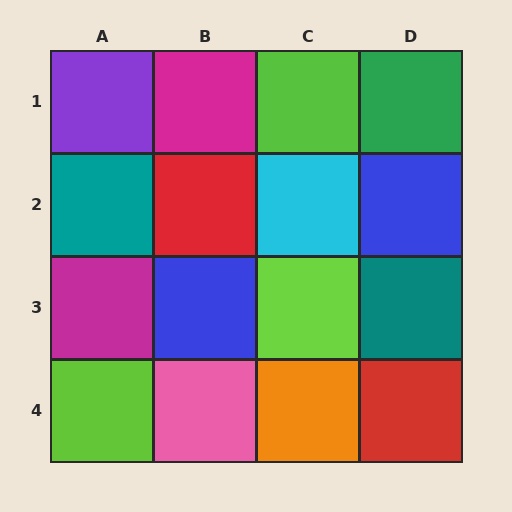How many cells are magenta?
2 cells are magenta.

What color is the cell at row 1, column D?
Green.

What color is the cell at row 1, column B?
Magenta.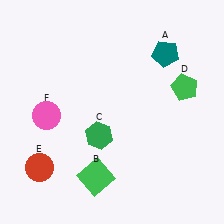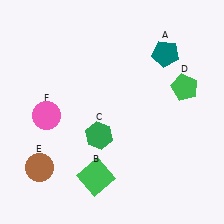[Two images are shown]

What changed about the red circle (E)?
In Image 1, E is red. In Image 2, it changed to brown.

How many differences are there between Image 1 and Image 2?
There is 1 difference between the two images.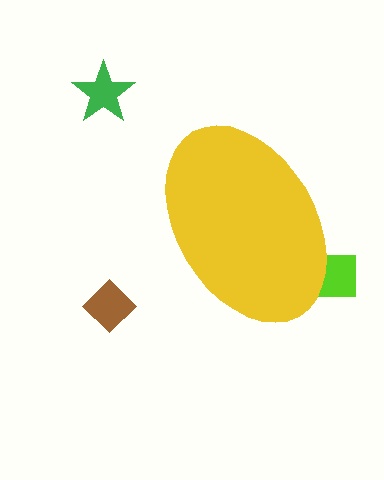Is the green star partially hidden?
No, the green star is fully visible.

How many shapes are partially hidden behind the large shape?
1 shape is partially hidden.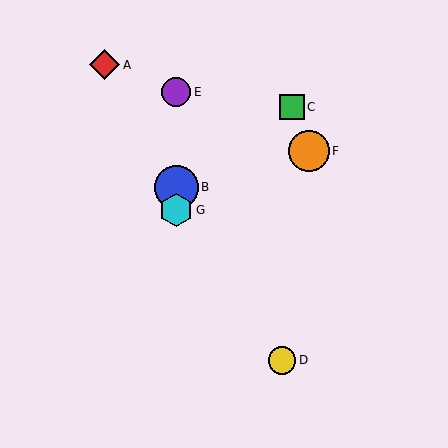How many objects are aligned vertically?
3 objects (B, E, G) are aligned vertically.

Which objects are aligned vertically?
Objects B, E, G are aligned vertically.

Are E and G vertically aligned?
Yes, both are at x≈176.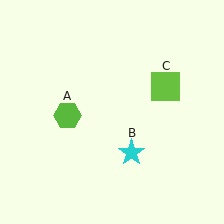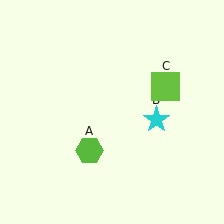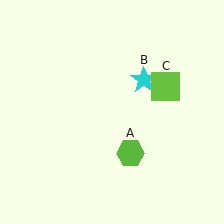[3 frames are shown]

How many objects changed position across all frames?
2 objects changed position: lime hexagon (object A), cyan star (object B).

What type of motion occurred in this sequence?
The lime hexagon (object A), cyan star (object B) rotated counterclockwise around the center of the scene.